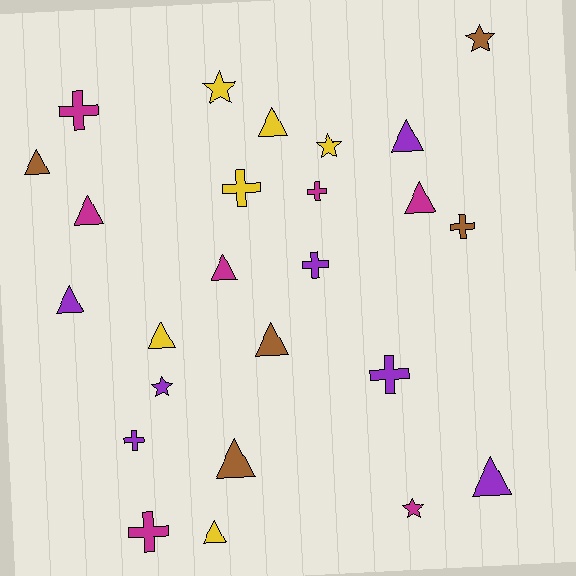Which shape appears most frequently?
Triangle, with 12 objects.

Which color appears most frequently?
Purple, with 7 objects.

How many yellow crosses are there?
There is 1 yellow cross.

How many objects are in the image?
There are 25 objects.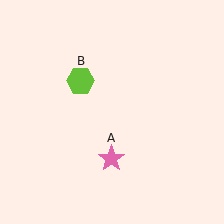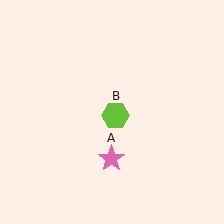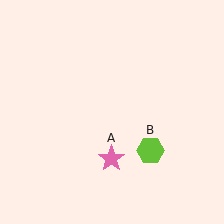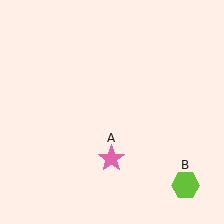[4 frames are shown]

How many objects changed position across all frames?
1 object changed position: lime hexagon (object B).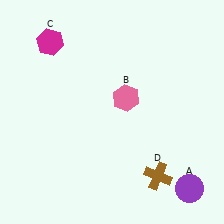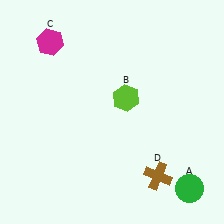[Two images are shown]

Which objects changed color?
A changed from purple to green. B changed from pink to lime.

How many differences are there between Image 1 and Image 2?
There are 2 differences between the two images.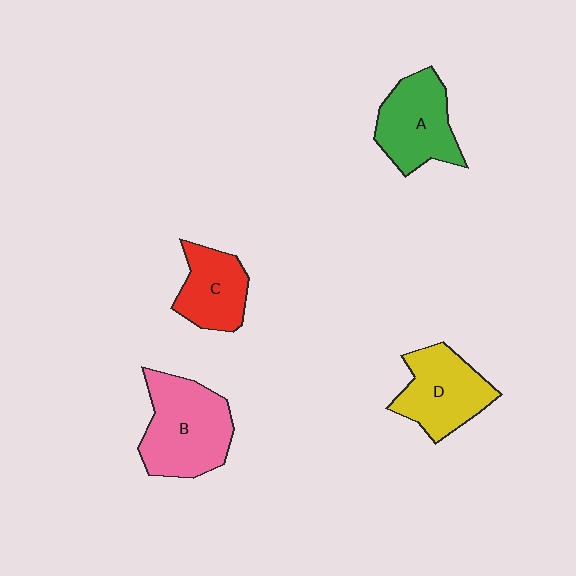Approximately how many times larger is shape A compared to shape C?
Approximately 1.3 times.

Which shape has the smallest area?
Shape C (red).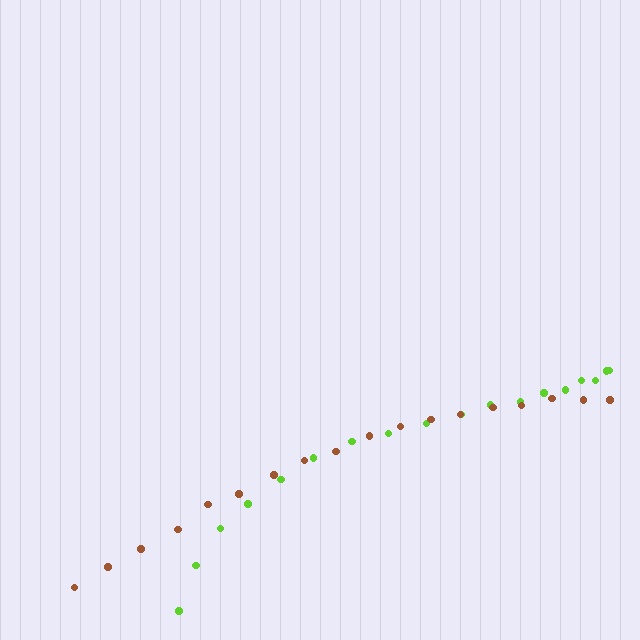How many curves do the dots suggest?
There are 2 distinct paths.